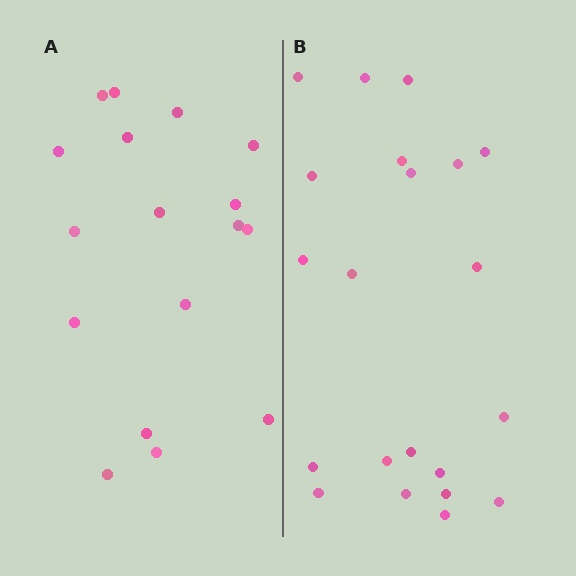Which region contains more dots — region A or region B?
Region B (the right region) has more dots.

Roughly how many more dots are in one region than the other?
Region B has about 4 more dots than region A.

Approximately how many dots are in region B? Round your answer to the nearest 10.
About 20 dots. (The exact count is 21, which rounds to 20.)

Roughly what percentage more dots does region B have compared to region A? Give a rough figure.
About 25% more.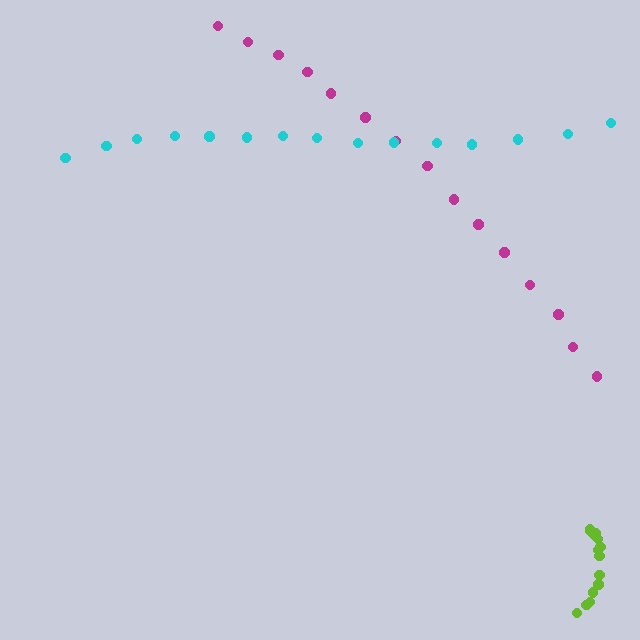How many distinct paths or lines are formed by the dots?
There are 3 distinct paths.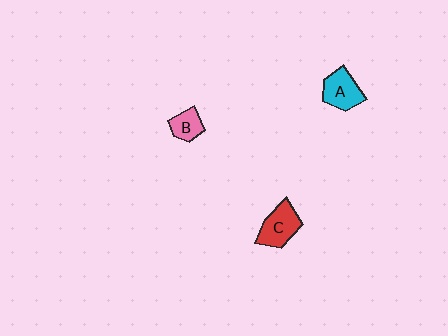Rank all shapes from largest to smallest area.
From largest to smallest: C (red), A (cyan), B (pink).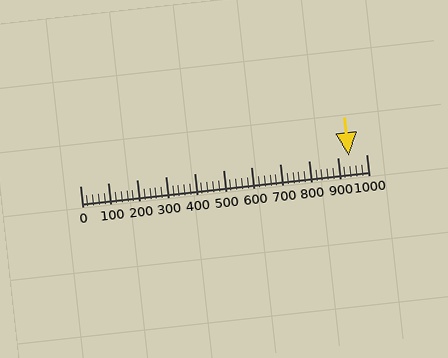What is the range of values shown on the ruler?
The ruler shows values from 0 to 1000.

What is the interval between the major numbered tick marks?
The major tick marks are spaced 100 units apart.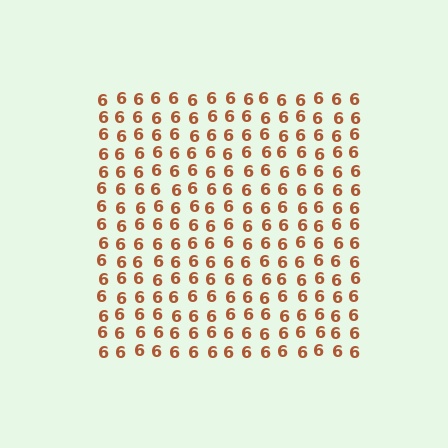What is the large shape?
The large shape is a square.